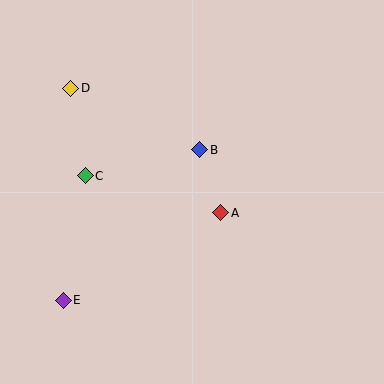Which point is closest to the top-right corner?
Point B is closest to the top-right corner.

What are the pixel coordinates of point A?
Point A is at (221, 213).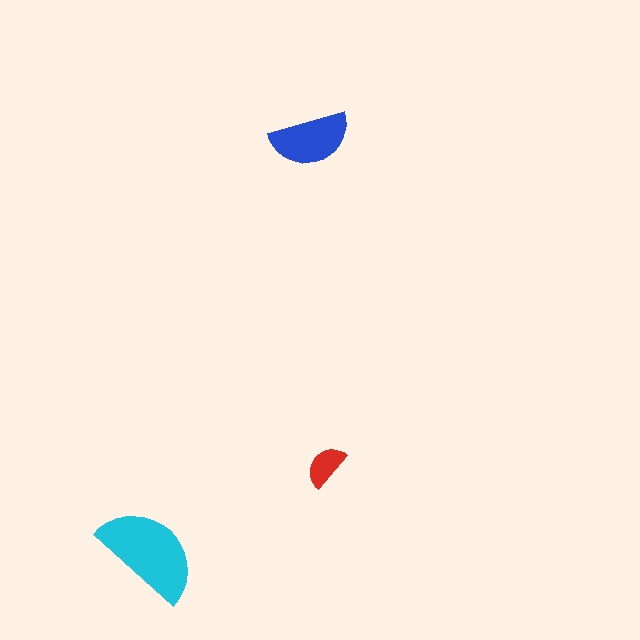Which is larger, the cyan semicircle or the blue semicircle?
The cyan one.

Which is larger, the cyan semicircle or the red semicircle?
The cyan one.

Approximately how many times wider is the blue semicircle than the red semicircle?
About 2 times wider.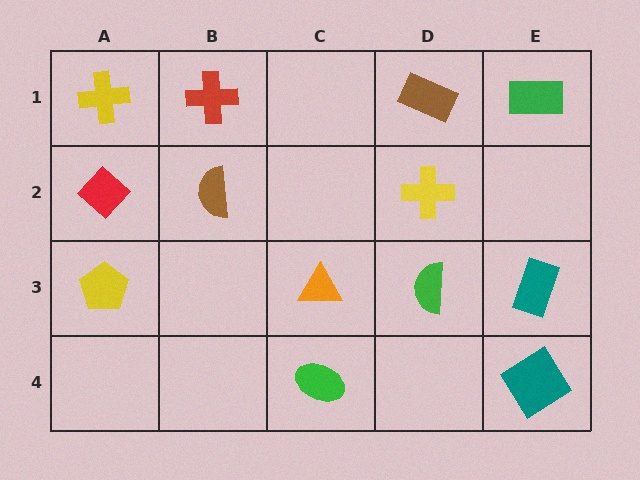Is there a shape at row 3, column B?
No, that cell is empty.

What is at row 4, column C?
A green ellipse.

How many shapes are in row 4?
2 shapes.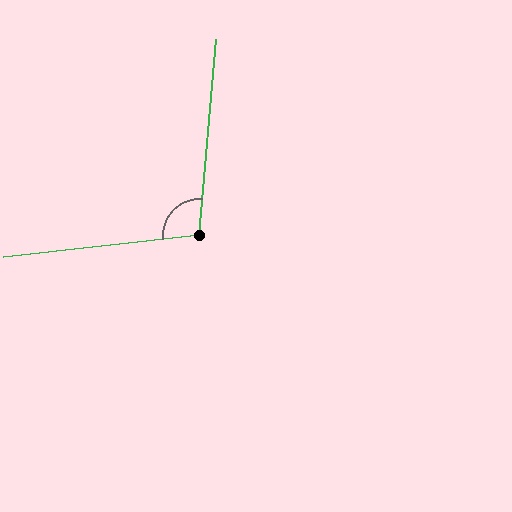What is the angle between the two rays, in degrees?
Approximately 101 degrees.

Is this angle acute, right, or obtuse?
It is obtuse.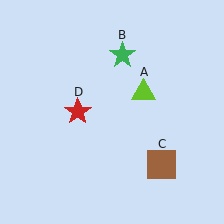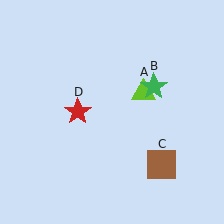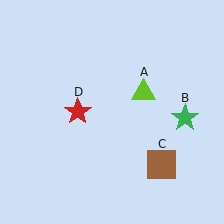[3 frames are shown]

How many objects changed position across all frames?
1 object changed position: green star (object B).